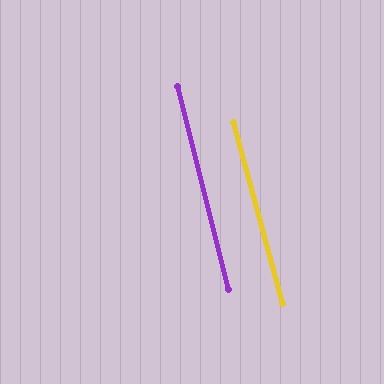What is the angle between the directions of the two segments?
Approximately 1 degree.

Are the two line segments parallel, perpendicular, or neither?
Parallel — their directions differ by only 1.0°.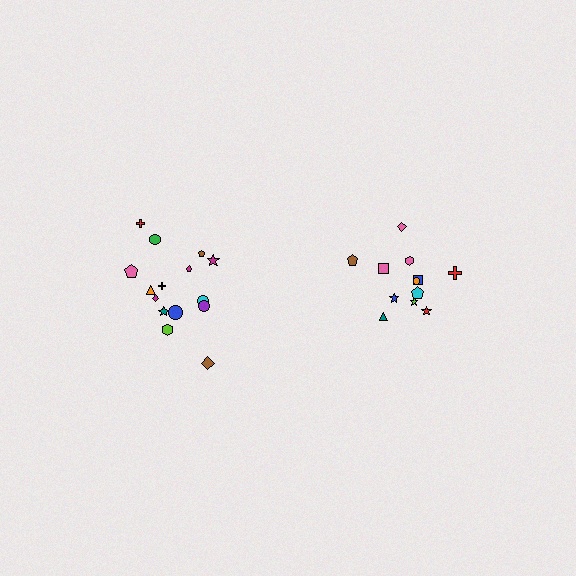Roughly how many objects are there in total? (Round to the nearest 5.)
Roughly 25 objects in total.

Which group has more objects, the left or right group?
The left group.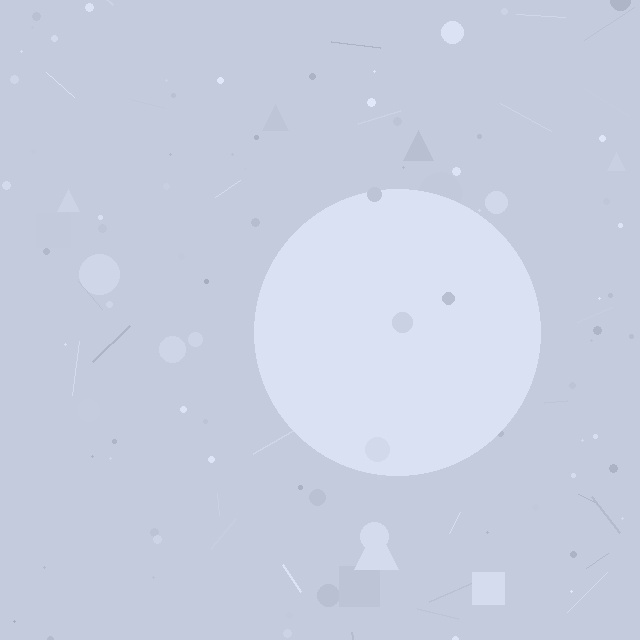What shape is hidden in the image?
A circle is hidden in the image.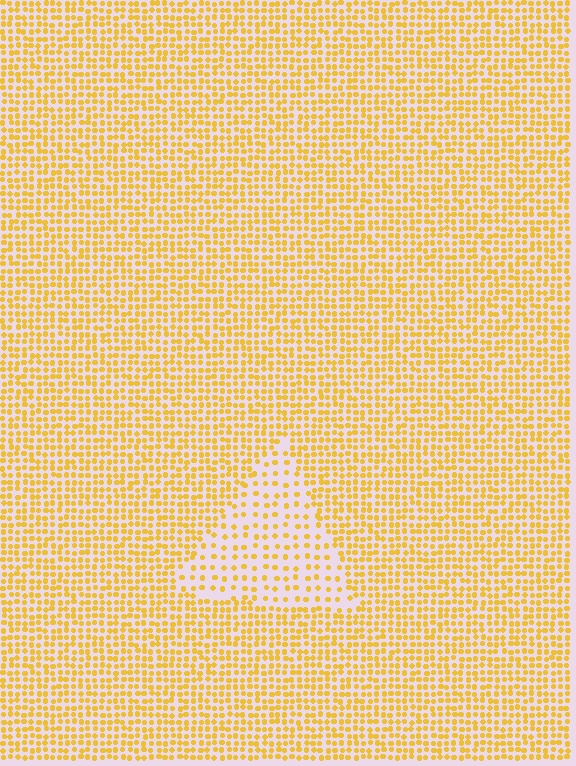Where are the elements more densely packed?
The elements are more densely packed outside the triangle boundary.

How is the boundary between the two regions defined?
The boundary is defined by a change in element density (approximately 2.2x ratio). All elements are the same color, size, and shape.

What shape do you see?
I see a triangle.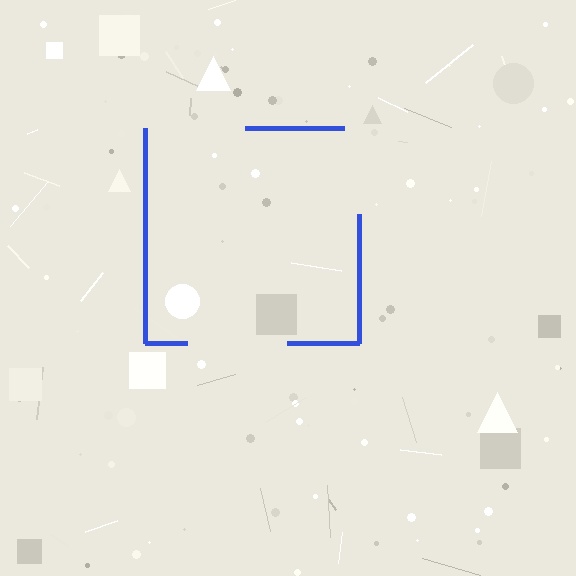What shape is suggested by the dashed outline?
The dashed outline suggests a square.